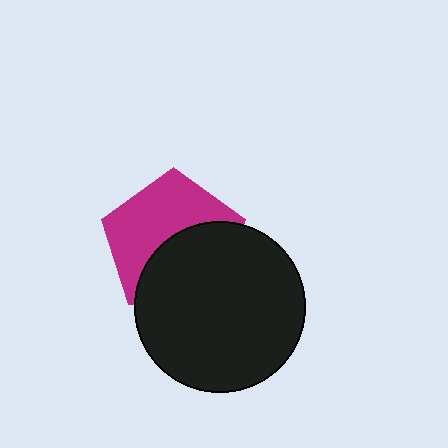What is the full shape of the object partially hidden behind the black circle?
The partially hidden object is a magenta pentagon.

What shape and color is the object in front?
The object in front is a black circle.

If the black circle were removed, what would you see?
You would see the complete magenta pentagon.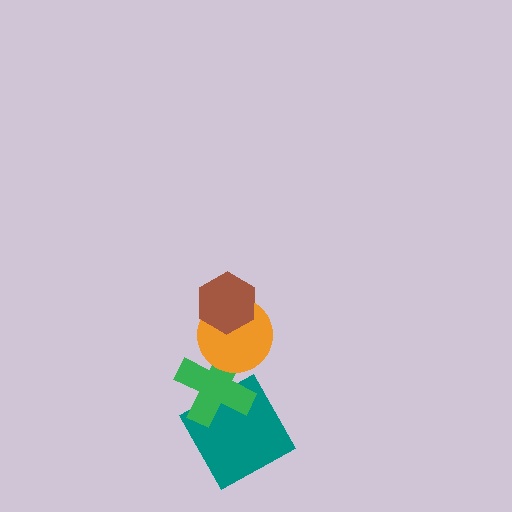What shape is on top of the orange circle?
The brown hexagon is on top of the orange circle.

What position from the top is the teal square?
The teal square is 4th from the top.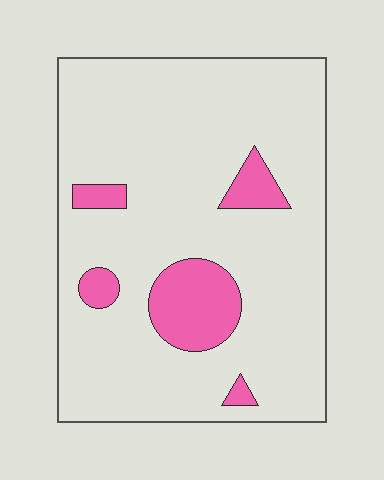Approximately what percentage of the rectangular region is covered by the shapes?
Approximately 15%.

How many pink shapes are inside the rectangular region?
5.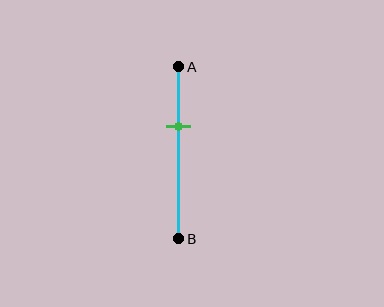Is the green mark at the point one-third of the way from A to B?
Yes, the mark is approximately at the one-third point.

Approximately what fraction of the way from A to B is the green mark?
The green mark is approximately 35% of the way from A to B.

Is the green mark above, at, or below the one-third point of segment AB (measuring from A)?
The green mark is approximately at the one-third point of segment AB.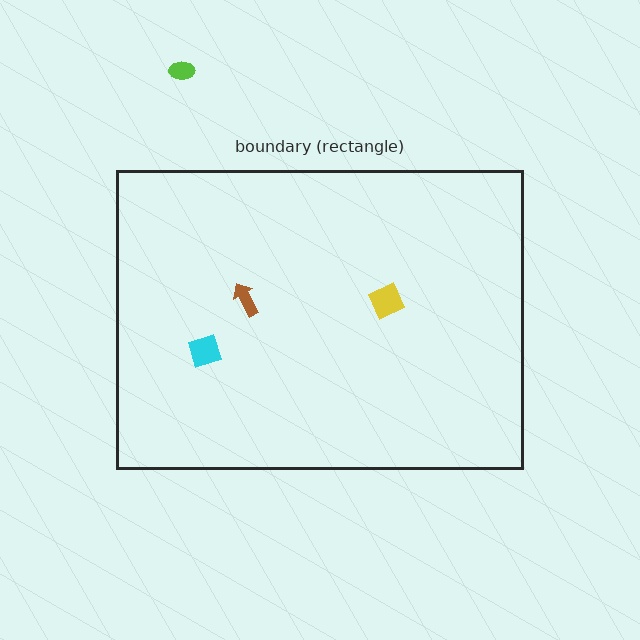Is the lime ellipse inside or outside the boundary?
Outside.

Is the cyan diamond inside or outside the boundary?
Inside.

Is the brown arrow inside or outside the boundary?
Inside.